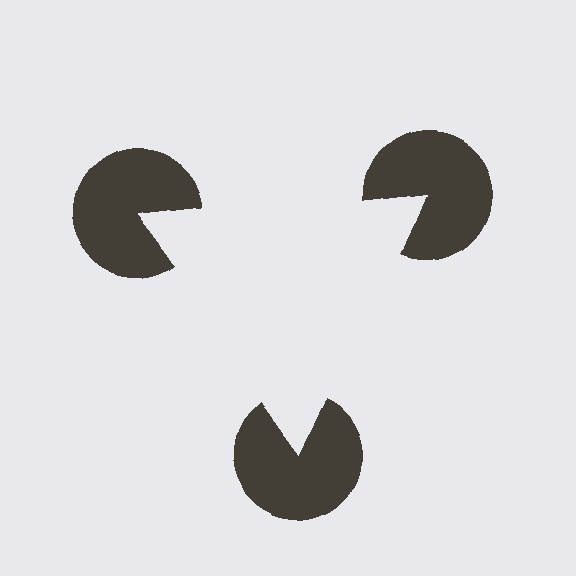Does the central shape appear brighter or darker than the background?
It typically appears slightly brighter than the background, even though no actual brightness change is drawn.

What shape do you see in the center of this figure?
An illusory triangle — its edges are inferred from the aligned wedge cuts in the pac-man discs, not physically drawn.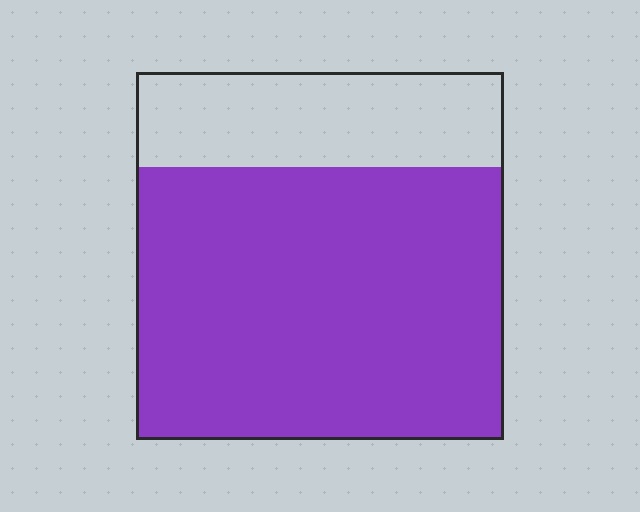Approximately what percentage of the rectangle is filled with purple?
Approximately 75%.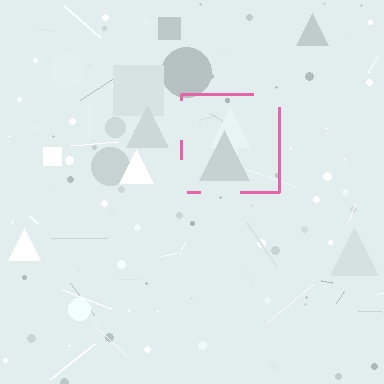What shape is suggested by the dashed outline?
The dashed outline suggests a square.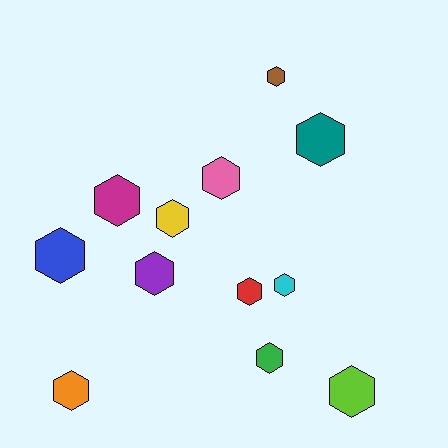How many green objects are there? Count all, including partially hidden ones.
There is 1 green object.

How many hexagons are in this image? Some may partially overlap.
There are 12 hexagons.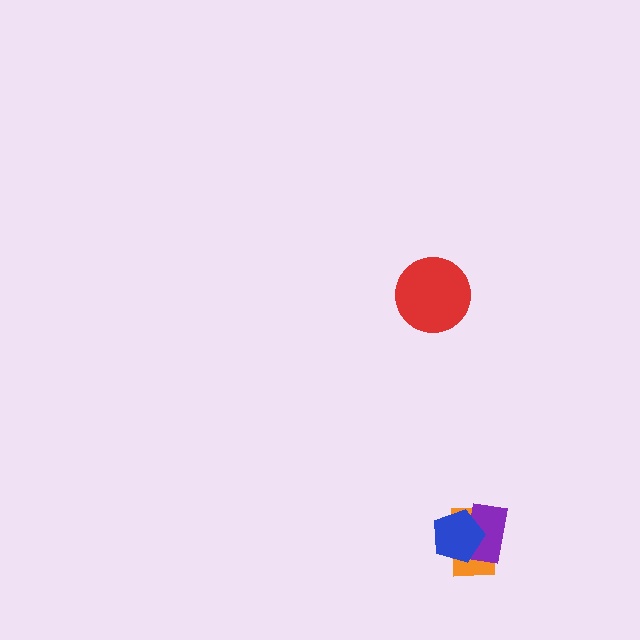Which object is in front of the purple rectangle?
The blue pentagon is in front of the purple rectangle.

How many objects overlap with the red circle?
0 objects overlap with the red circle.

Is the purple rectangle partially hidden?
Yes, it is partially covered by another shape.